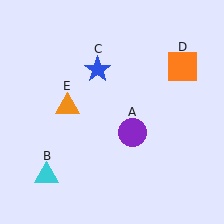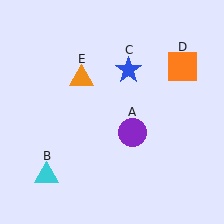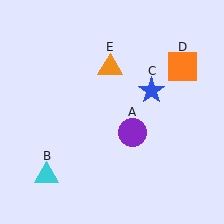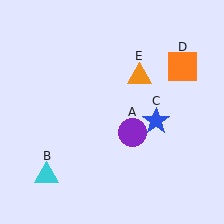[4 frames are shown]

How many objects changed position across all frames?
2 objects changed position: blue star (object C), orange triangle (object E).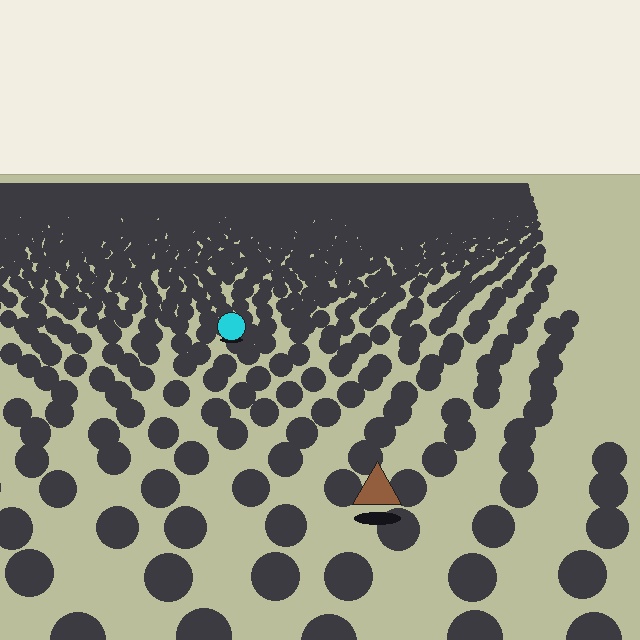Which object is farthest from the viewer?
The cyan circle is farthest from the viewer. It appears smaller and the ground texture around it is denser.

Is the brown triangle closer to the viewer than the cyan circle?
Yes. The brown triangle is closer — you can tell from the texture gradient: the ground texture is coarser near it.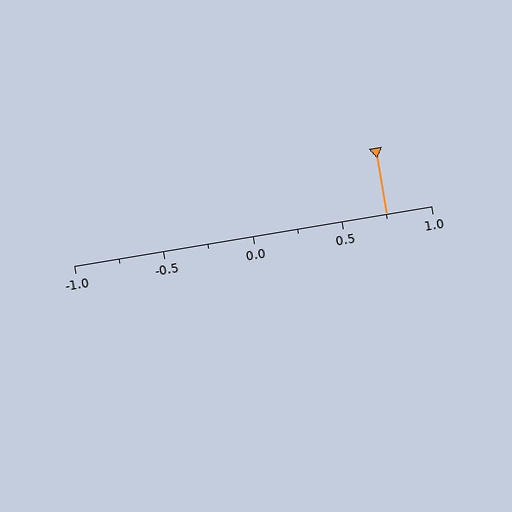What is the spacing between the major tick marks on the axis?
The major ticks are spaced 0.5 apart.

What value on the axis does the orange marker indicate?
The marker indicates approximately 0.75.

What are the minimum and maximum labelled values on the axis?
The axis runs from -1.0 to 1.0.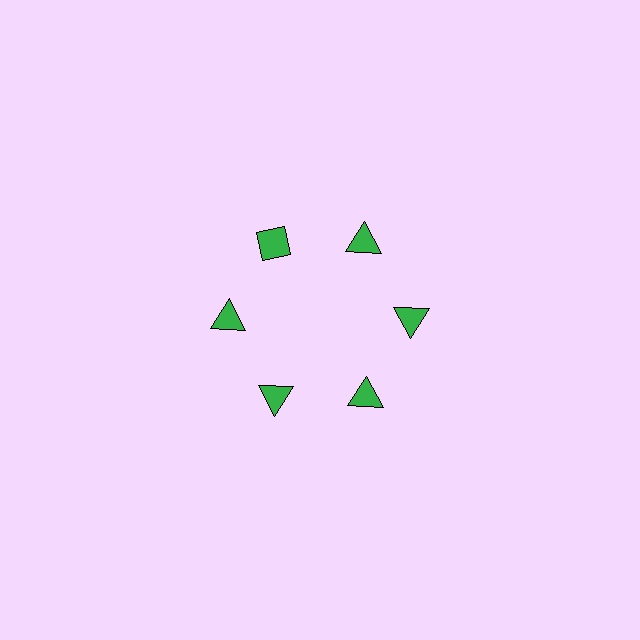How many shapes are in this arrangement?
There are 6 shapes arranged in a ring pattern.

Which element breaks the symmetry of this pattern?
The green diamond at roughly the 11 o'clock position breaks the symmetry. All other shapes are green triangles.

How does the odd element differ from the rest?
It has a different shape: diamond instead of triangle.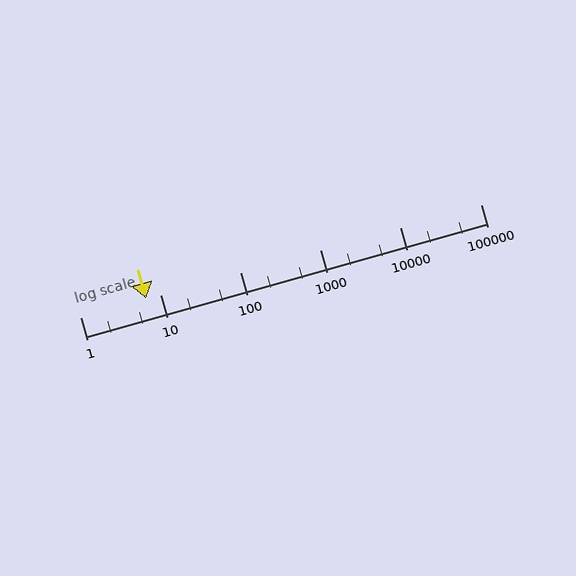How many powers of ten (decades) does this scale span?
The scale spans 5 decades, from 1 to 100000.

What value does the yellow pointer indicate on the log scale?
The pointer indicates approximately 6.6.